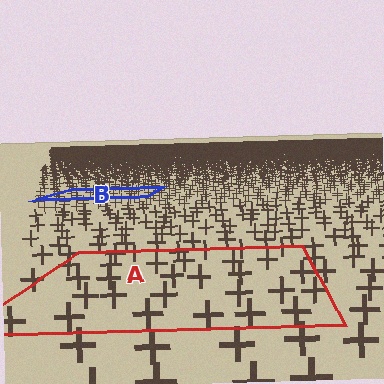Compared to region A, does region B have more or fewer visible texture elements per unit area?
Region B has more texture elements per unit area — they are packed more densely because it is farther away.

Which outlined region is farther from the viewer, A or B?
Region B is farther from the viewer — the texture elements inside it appear smaller and more densely packed.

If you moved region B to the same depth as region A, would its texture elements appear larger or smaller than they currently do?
They would appear larger. At a closer depth, the same texture elements are projected at a bigger on-screen size.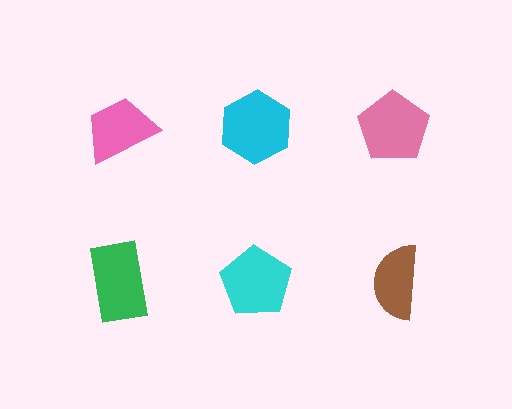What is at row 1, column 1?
A pink trapezoid.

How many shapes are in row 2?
3 shapes.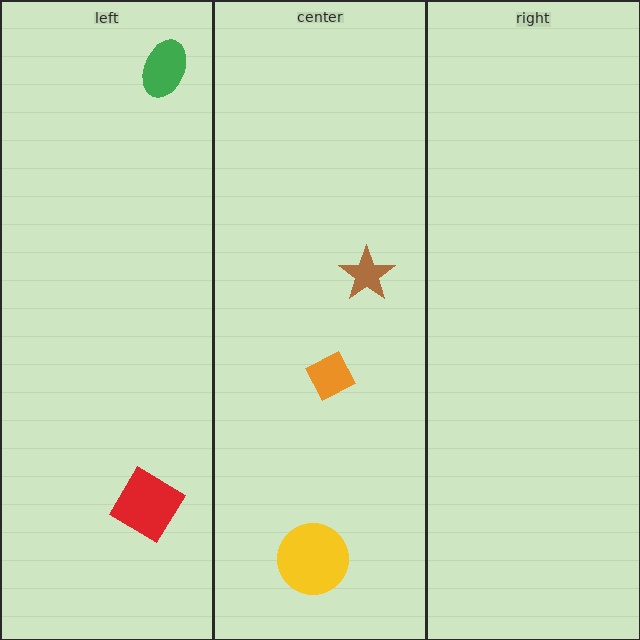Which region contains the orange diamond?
The center region.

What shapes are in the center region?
The orange diamond, the yellow circle, the brown star.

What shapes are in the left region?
The green ellipse, the red diamond.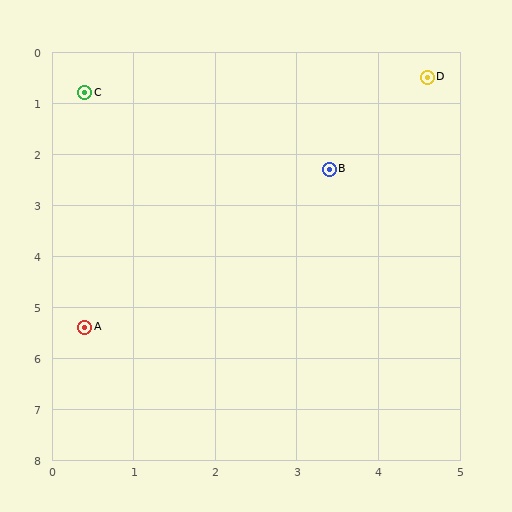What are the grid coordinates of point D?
Point D is at approximately (4.6, 0.5).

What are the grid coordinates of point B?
Point B is at approximately (3.4, 2.3).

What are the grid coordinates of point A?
Point A is at approximately (0.4, 5.4).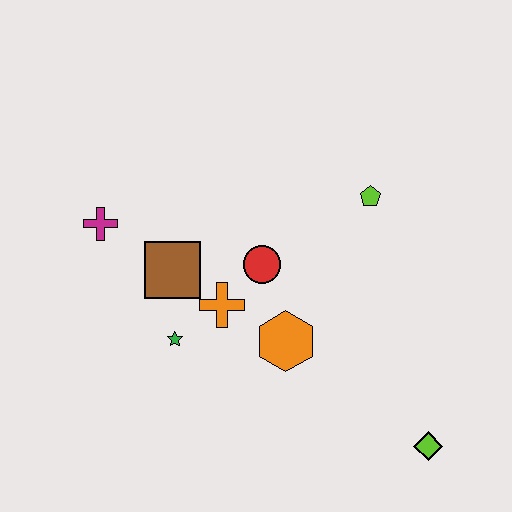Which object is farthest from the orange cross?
The lime diamond is farthest from the orange cross.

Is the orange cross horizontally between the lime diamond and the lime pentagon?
No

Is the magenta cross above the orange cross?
Yes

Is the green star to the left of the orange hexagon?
Yes